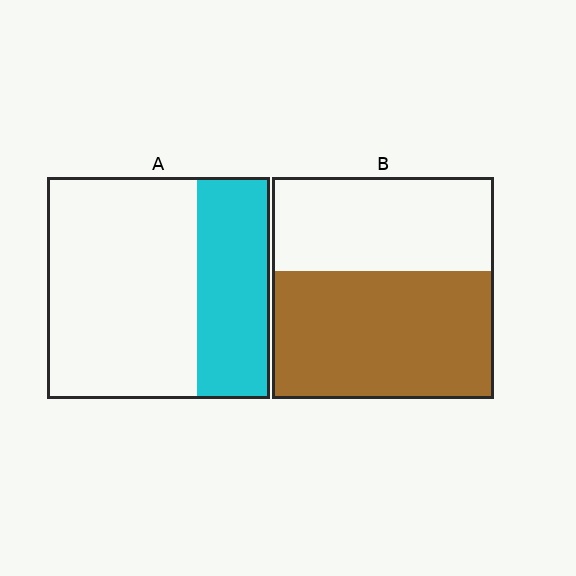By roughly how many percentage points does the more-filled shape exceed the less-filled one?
By roughly 25 percentage points (B over A).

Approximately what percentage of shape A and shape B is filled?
A is approximately 35% and B is approximately 60%.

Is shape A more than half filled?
No.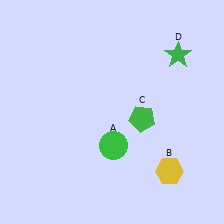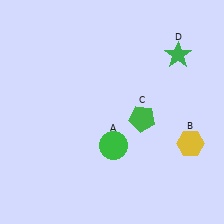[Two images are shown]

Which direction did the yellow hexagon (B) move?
The yellow hexagon (B) moved up.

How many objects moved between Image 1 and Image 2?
1 object moved between the two images.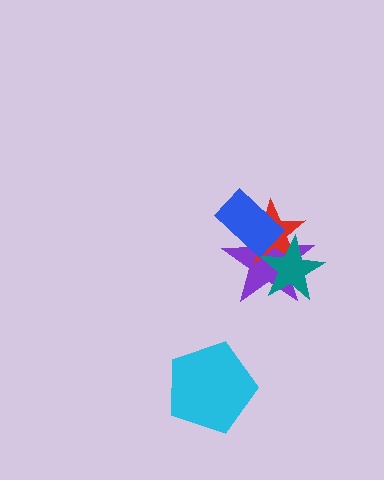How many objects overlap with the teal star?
2 objects overlap with the teal star.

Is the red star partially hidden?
Yes, it is partially covered by another shape.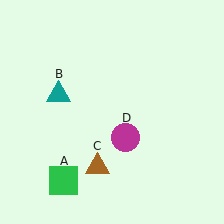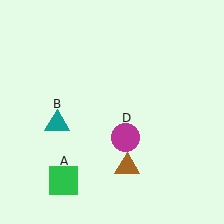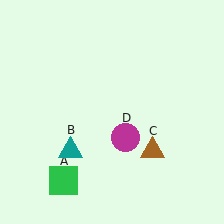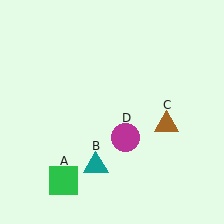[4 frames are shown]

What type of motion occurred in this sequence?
The teal triangle (object B), brown triangle (object C) rotated counterclockwise around the center of the scene.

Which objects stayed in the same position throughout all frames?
Green square (object A) and magenta circle (object D) remained stationary.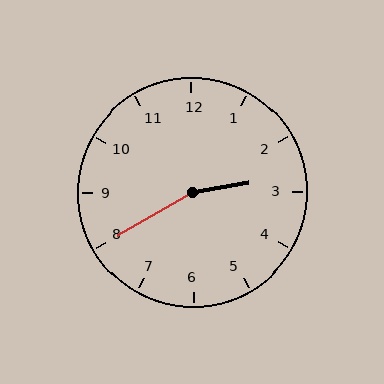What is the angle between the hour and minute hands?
Approximately 160 degrees.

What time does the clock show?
2:40.